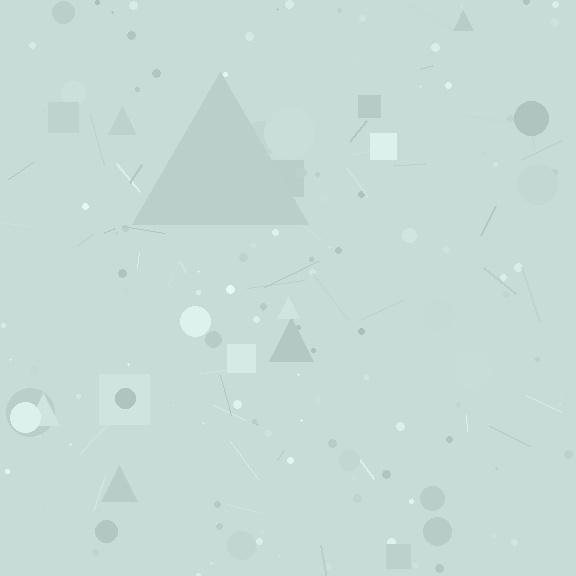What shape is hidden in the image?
A triangle is hidden in the image.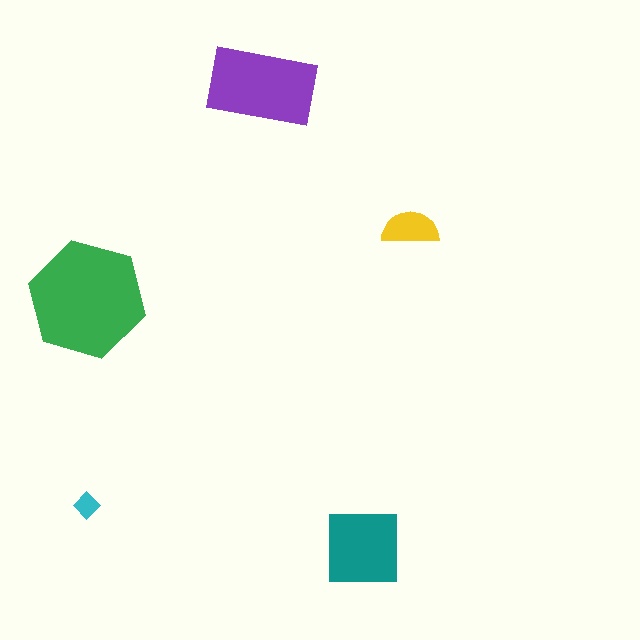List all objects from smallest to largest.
The cyan diamond, the yellow semicircle, the teal square, the purple rectangle, the green hexagon.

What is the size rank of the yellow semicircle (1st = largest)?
4th.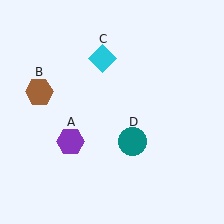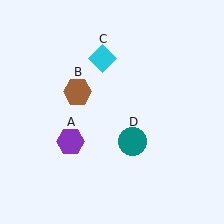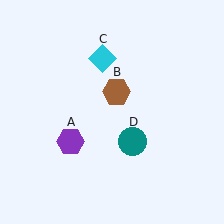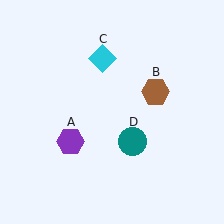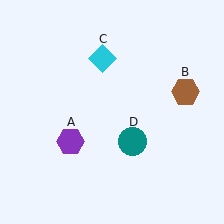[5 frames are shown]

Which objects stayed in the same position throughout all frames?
Purple hexagon (object A) and cyan diamond (object C) and teal circle (object D) remained stationary.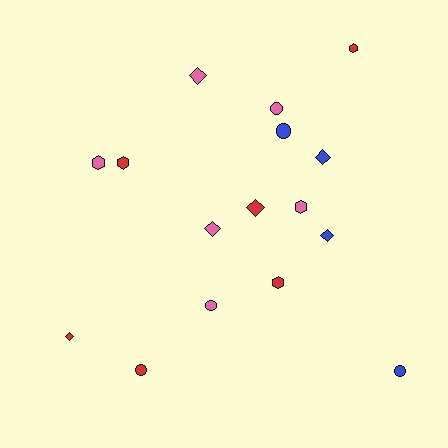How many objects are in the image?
There are 16 objects.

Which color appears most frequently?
Red, with 6 objects.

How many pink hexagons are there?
There are 2 pink hexagons.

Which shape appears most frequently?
Diamond, with 6 objects.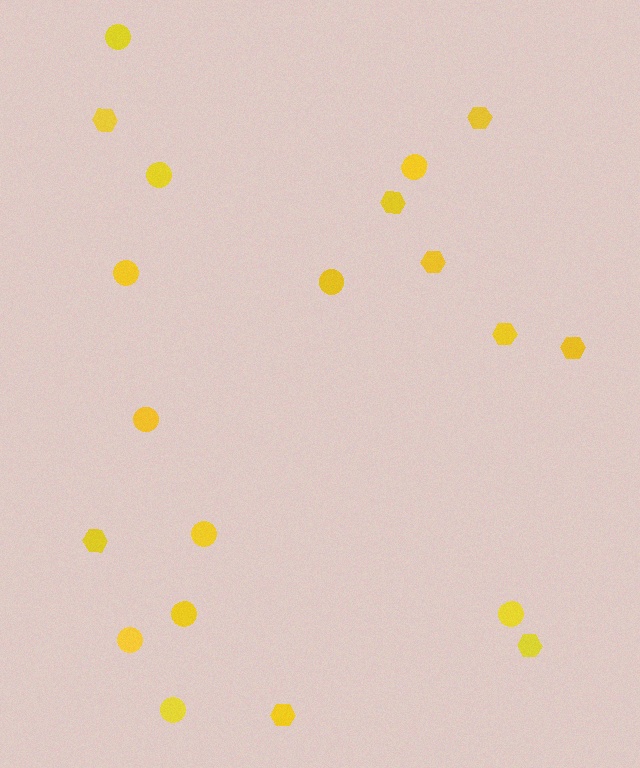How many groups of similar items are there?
There are 2 groups: one group of hexagons (9) and one group of circles (11).